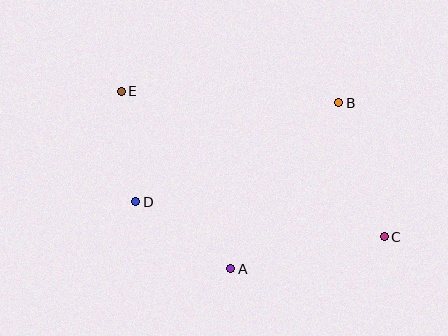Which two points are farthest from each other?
Points C and E are farthest from each other.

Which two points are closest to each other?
Points D and E are closest to each other.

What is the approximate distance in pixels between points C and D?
The distance between C and D is approximately 251 pixels.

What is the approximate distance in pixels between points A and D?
The distance between A and D is approximately 116 pixels.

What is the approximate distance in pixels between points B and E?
The distance between B and E is approximately 218 pixels.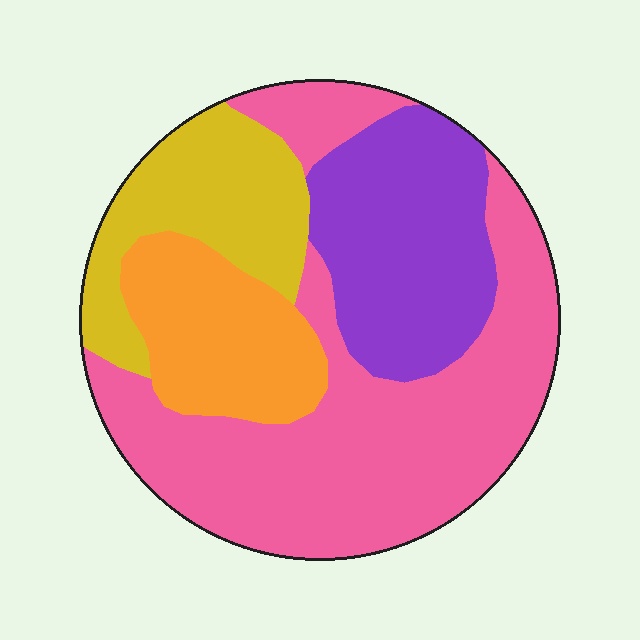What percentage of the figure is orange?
Orange takes up about one sixth (1/6) of the figure.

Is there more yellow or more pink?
Pink.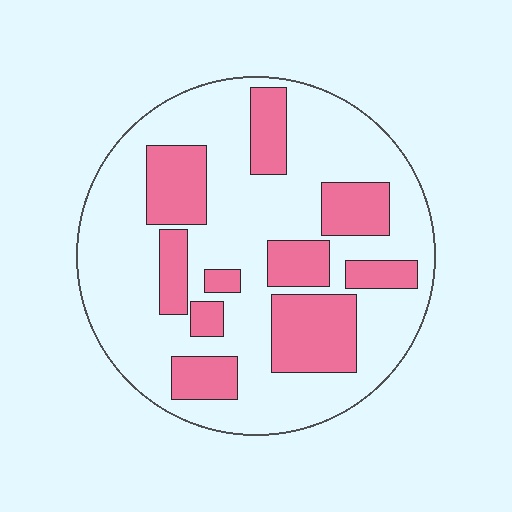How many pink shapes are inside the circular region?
10.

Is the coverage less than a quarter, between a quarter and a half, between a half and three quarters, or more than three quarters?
Between a quarter and a half.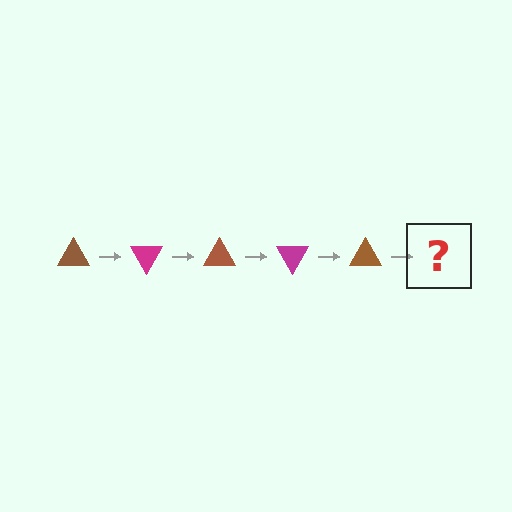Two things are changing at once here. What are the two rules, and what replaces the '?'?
The two rules are that it rotates 60 degrees each step and the color cycles through brown and magenta. The '?' should be a magenta triangle, rotated 300 degrees from the start.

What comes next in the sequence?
The next element should be a magenta triangle, rotated 300 degrees from the start.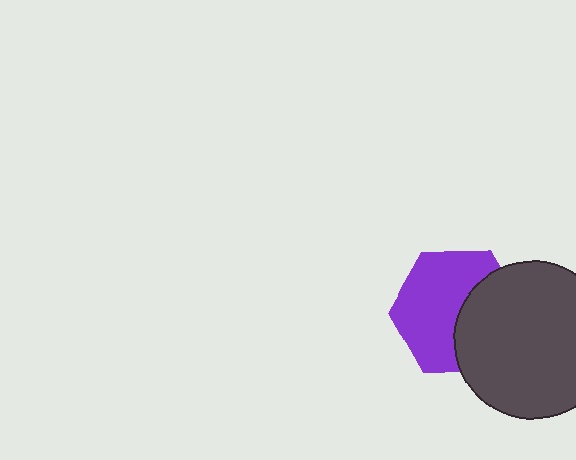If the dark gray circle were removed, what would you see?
You would see the complete purple hexagon.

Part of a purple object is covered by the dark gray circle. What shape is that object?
It is a hexagon.